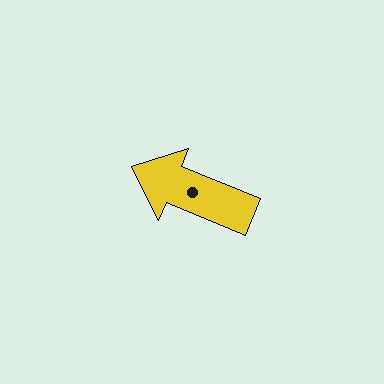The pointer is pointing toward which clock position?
Roughly 10 o'clock.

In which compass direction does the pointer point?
Northwest.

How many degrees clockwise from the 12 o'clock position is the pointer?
Approximately 293 degrees.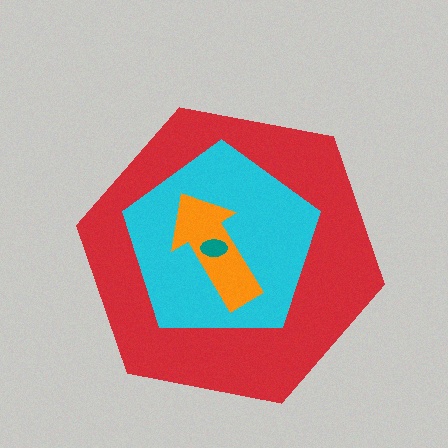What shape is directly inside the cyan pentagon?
The orange arrow.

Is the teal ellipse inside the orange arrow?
Yes.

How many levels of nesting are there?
4.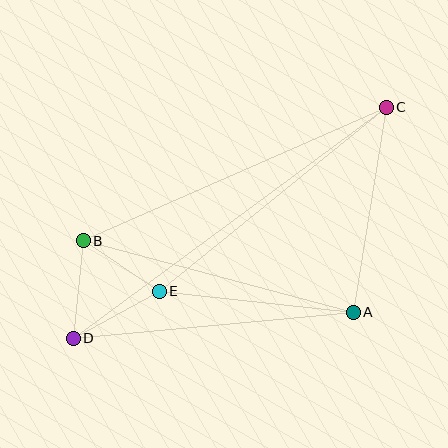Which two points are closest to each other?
Points B and E are closest to each other.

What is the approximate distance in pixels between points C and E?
The distance between C and E is approximately 293 pixels.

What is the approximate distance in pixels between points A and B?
The distance between A and B is approximately 279 pixels.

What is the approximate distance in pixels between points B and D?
The distance between B and D is approximately 98 pixels.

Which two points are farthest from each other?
Points C and D are farthest from each other.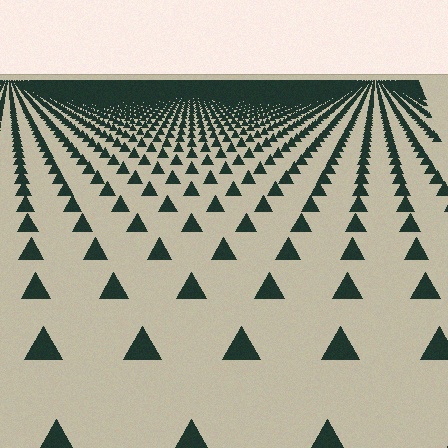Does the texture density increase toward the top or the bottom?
Density increases toward the top.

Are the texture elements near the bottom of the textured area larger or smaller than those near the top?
Larger. Near the bottom, elements are closer to the viewer and appear at a bigger on-screen size.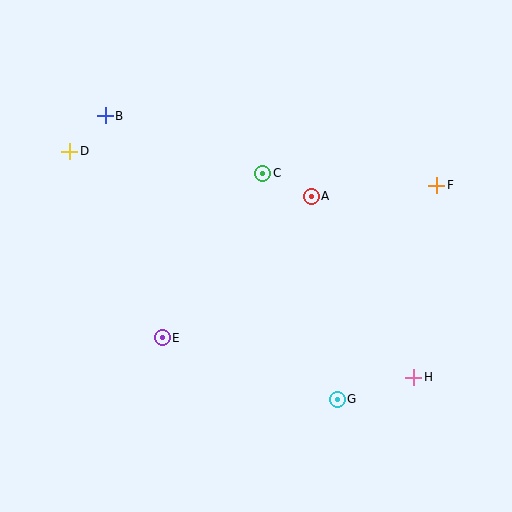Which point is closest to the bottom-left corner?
Point E is closest to the bottom-left corner.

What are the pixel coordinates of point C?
Point C is at (263, 173).